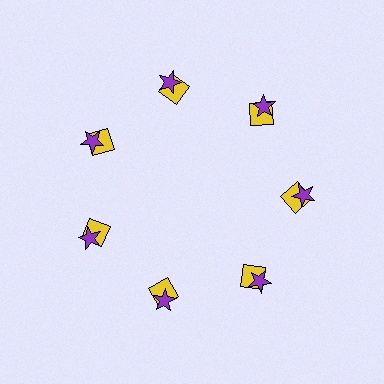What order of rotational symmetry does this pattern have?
This pattern has 7-fold rotational symmetry.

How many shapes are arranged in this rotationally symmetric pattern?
There are 14 shapes, arranged in 7 groups of 2.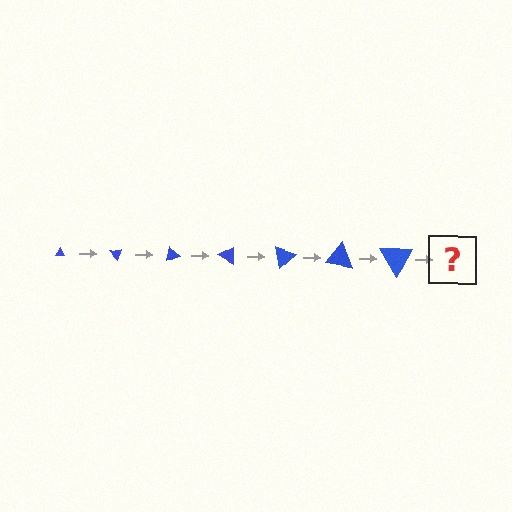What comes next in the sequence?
The next element should be a triangle, larger than the previous one and rotated 350 degrees from the start.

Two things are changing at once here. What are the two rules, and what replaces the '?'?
The two rules are that the triangle grows larger each step and it rotates 50 degrees each step. The '?' should be a triangle, larger than the previous one and rotated 350 degrees from the start.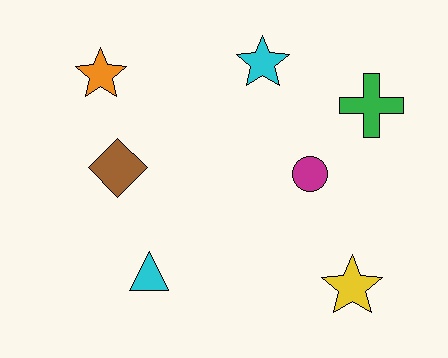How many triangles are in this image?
There is 1 triangle.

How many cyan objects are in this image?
There are 2 cyan objects.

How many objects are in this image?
There are 7 objects.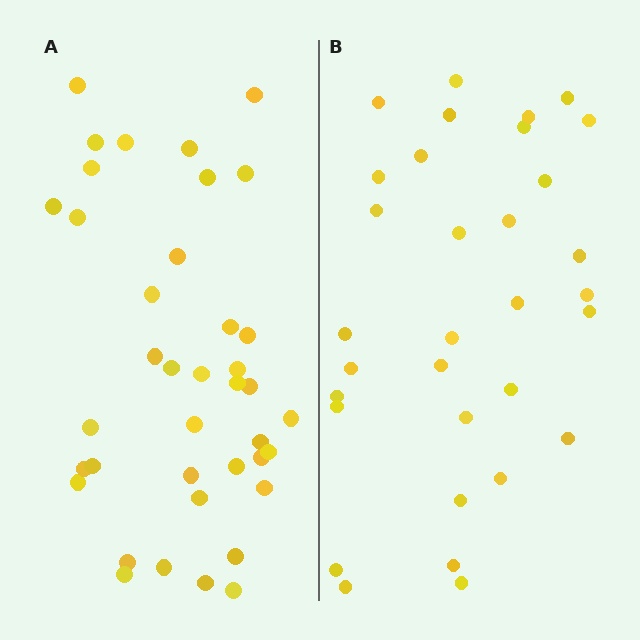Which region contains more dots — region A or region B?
Region A (the left region) has more dots.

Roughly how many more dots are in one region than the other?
Region A has roughly 8 or so more dots than region B.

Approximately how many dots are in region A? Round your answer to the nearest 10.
About 40 dots. (The exact count is 39, which rounds to 40.)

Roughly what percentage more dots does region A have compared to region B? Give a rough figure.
About 20% more.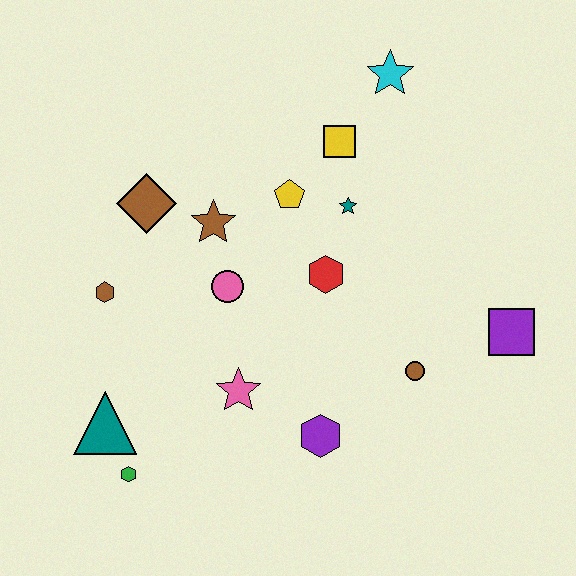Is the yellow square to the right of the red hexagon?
Yes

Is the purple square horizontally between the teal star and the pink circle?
No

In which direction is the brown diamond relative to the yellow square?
The brown diamond is to the left of the yellow square.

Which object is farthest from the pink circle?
The purple square is farthest from the pink circle.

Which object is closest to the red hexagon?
The teal star is closest to the red hexagon.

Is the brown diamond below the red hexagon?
No